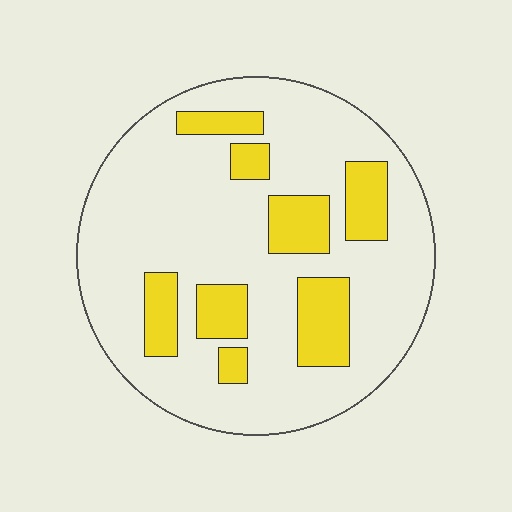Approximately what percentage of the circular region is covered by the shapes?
Approximately 20%.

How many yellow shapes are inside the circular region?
8.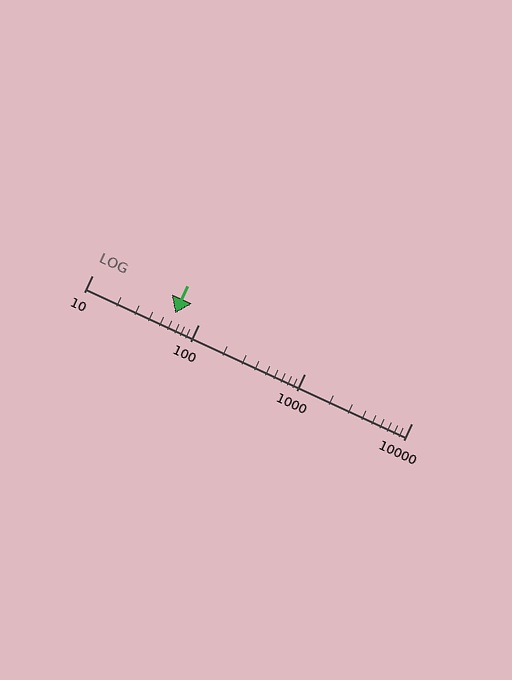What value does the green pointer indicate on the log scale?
The pointer indicates approximately 60.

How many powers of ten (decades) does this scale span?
The scale spans 3 decades, from 10 to 10000.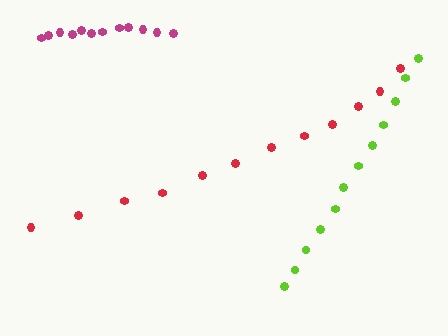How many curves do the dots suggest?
There are 3 distinct paths.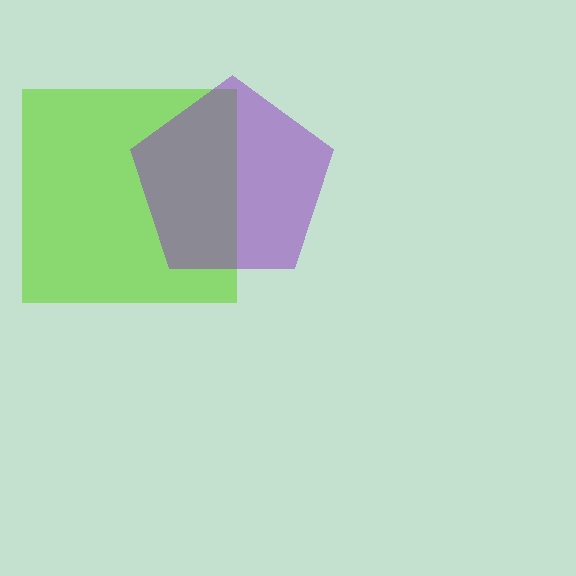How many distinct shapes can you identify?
There are 2 distinct shapes: a lime square, a purple pentagon.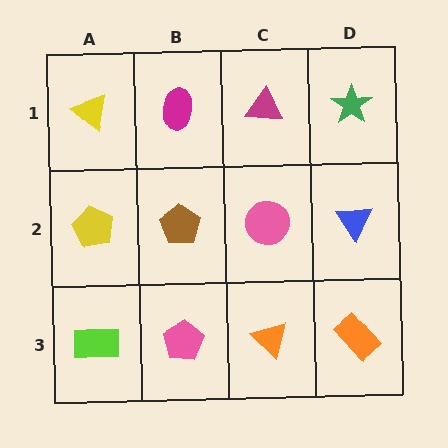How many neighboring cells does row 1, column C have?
3.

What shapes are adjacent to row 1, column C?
A pink circle (row 2, column C), a magenta ellipse (row 1, column B), a green star (row 1, column D).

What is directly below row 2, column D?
An orange rectangle.